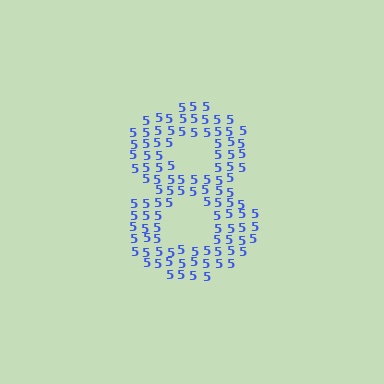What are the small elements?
The small elements are digit 5's.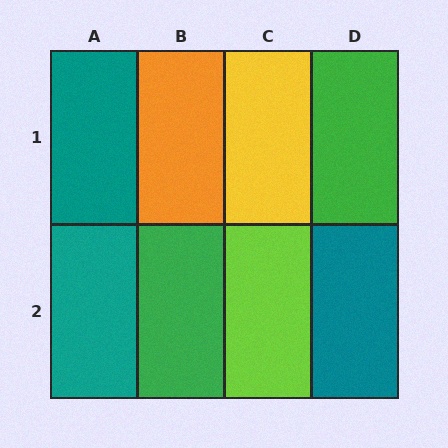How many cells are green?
2 cells are green.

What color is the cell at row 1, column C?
Yellow.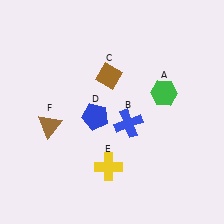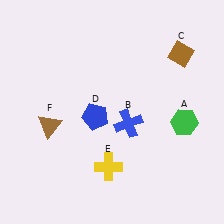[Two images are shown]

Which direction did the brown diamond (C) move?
The brown diamond (C) moved right.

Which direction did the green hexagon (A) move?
The green hexagon (A) moved down.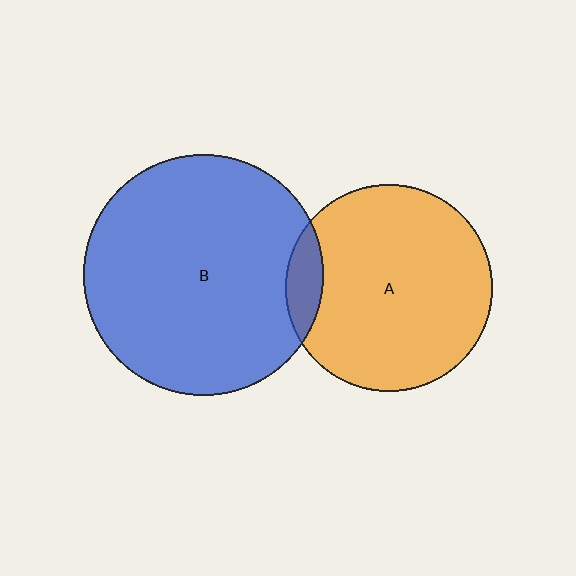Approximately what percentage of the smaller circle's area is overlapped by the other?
Approximately 10%.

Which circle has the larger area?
Circle B (blue).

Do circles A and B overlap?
Yes.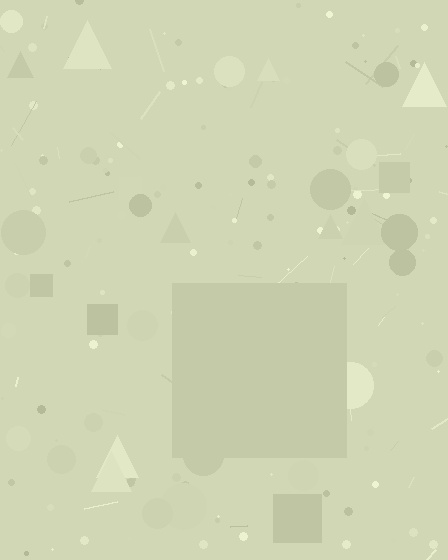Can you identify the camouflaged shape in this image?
The camouflaged shape is a square.